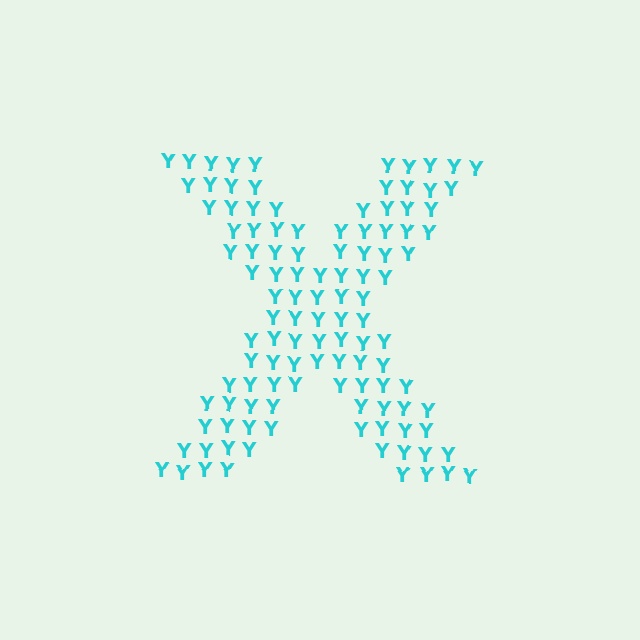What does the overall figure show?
The overall figure shows the letter X.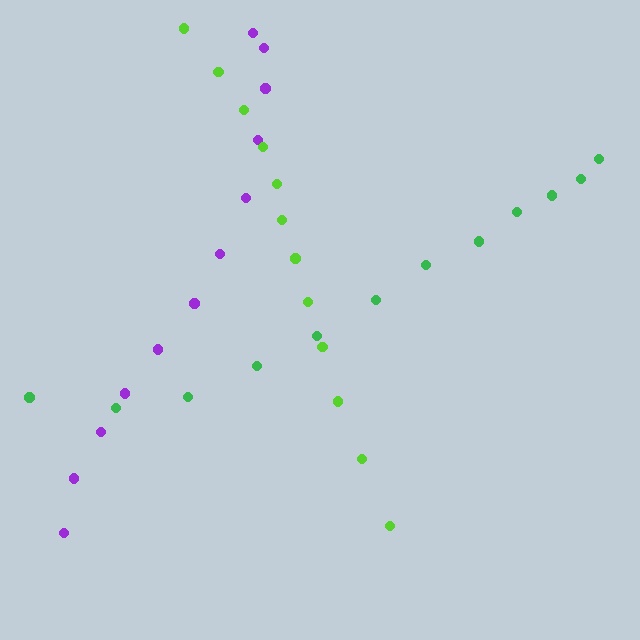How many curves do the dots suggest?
There are 3 distinct paths.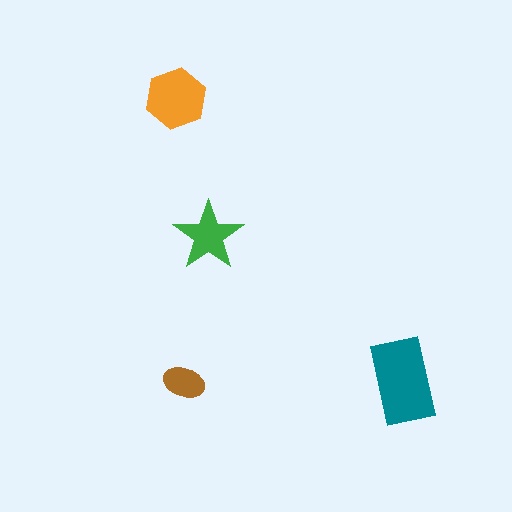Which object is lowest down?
The brown ellipse is bottommost.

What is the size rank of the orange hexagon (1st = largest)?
2nd.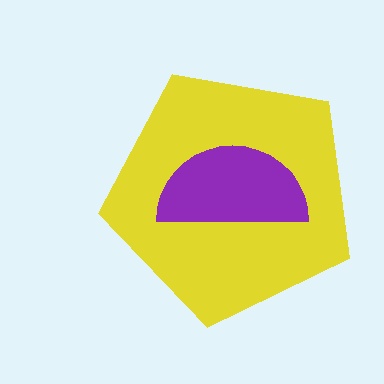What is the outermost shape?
The yellow pentagon.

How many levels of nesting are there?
2.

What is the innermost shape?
The purple semicircle.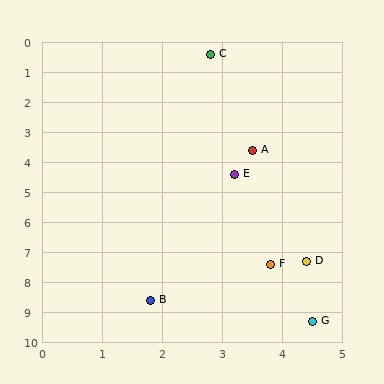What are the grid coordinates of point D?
Point D is at approximately (4.4, 7.3).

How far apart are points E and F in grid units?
Points E and F are about 3.1 grid units apart.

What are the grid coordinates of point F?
Point F is at approximately (3.8, 7.4).